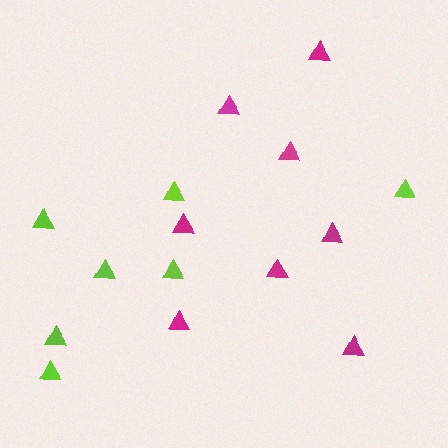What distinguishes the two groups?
There are 2 groups: one group of magenta triangles (8) and one group of lime triangles (7).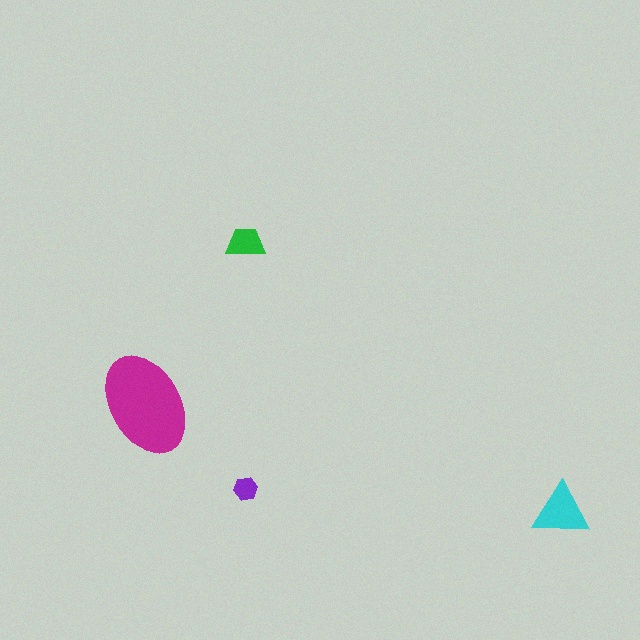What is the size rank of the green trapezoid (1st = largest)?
3rd.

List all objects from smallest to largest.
The purple hexagon, the green trapezoid, the cyan triangle, the magenta ellipse.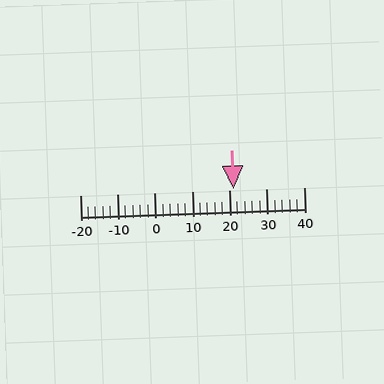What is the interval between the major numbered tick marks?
The major tick marks are spaced 10 units apart.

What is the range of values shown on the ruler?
The ruler shows values from -20 to 40.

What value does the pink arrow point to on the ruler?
The pink arrow points to approximately 21.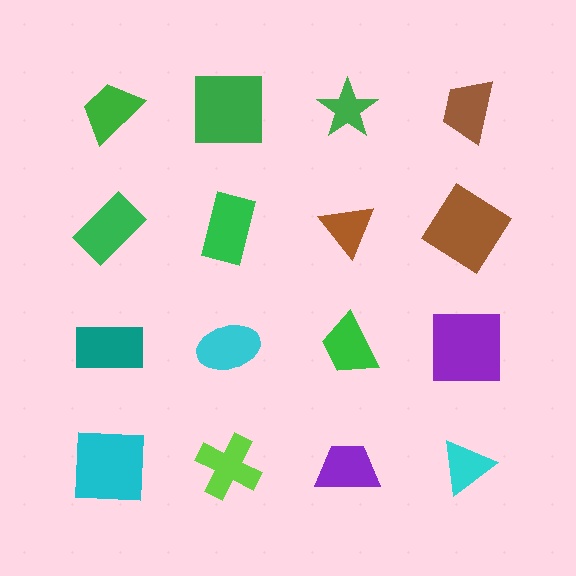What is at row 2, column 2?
A green rectangle.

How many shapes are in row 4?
4 shapes.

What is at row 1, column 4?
A brown trapezoid.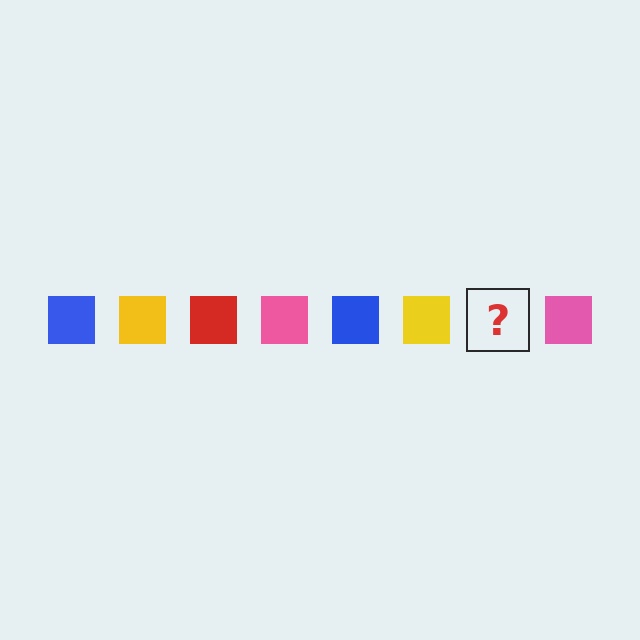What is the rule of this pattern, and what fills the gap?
The rule is that the pattern cycles through blue, yellow, red, pink squares. The gap should be filled with a red square.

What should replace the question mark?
The question mark should be replaced with a red square.